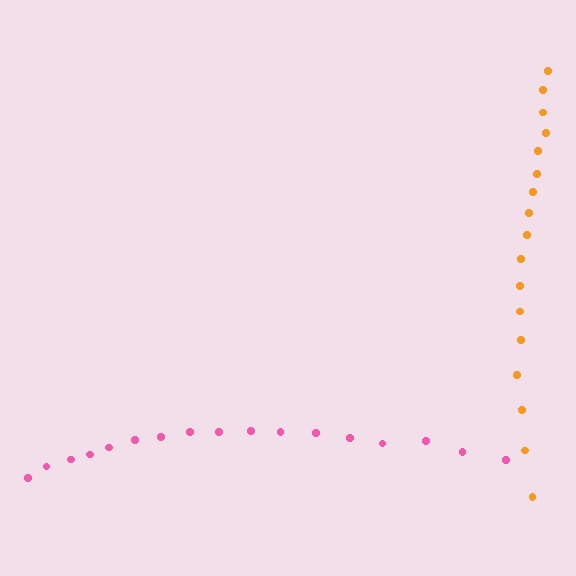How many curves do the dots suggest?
There are 2 distinct paths.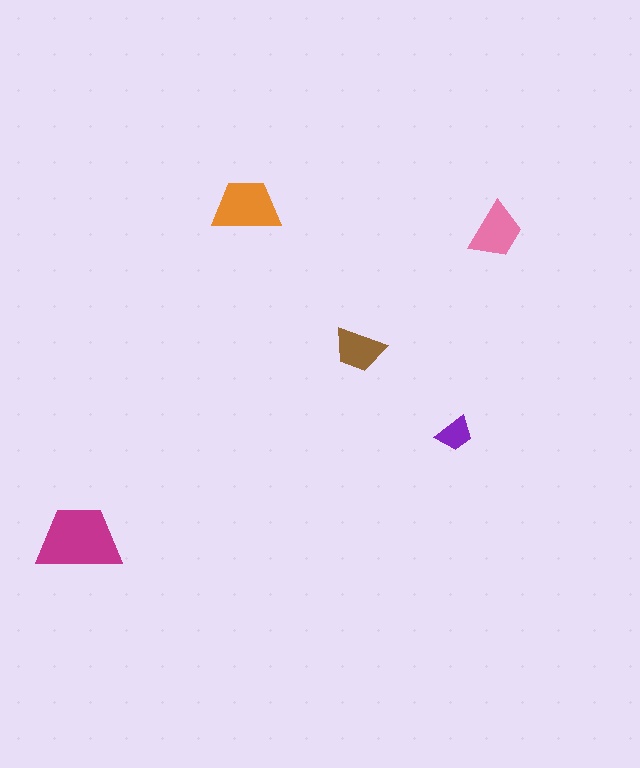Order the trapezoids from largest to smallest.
the magenta one, the orange one, the pink one, the brown one, the purple one.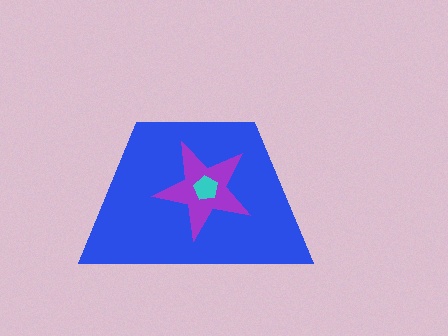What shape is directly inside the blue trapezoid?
The purple star.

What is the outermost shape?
The blue trapezoid.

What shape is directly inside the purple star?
The cyan pentagon.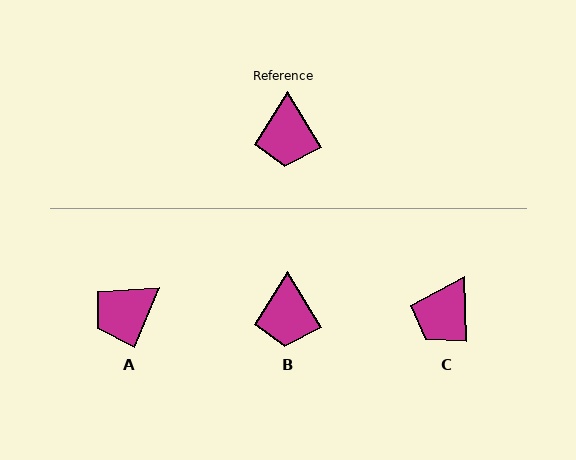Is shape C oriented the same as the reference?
No, it is off by about 30 degrees.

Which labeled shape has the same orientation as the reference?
B.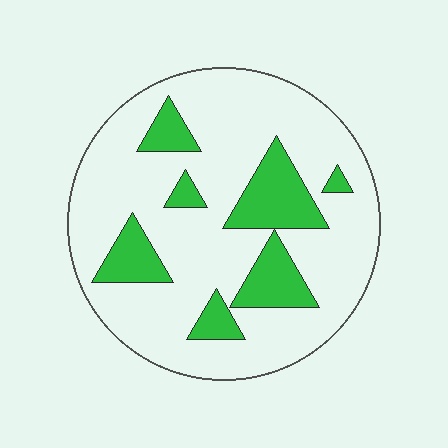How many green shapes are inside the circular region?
7.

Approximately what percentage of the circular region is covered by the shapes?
Approximately 20%.